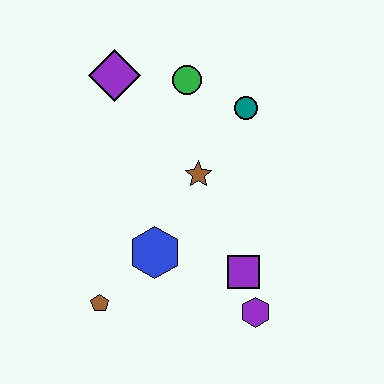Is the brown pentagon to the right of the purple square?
No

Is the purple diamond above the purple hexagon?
Yes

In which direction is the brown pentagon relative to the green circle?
The brown pentagon is below the green circle.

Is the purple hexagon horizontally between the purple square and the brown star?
No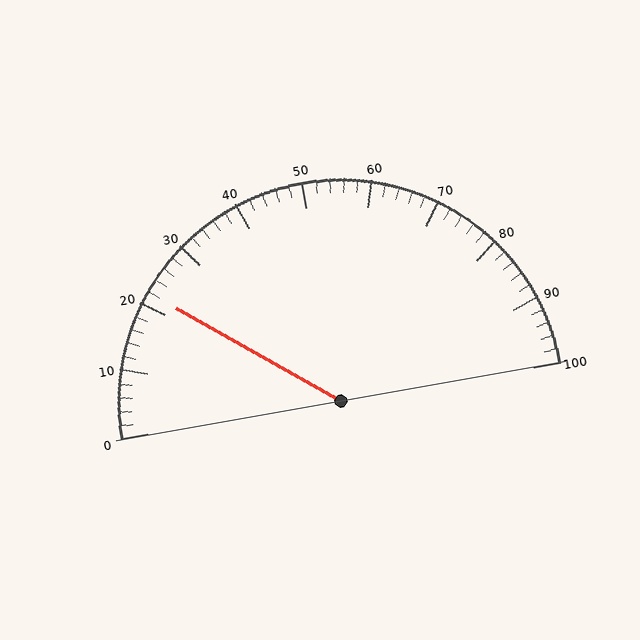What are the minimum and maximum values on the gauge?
The gauge ranges from 0 to 100.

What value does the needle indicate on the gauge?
The needle indicates approximately 22.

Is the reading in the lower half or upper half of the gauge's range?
The reading is in the lower half of the range (0 to 100).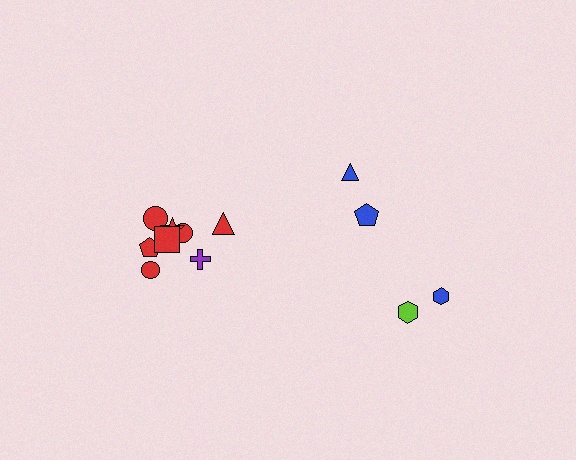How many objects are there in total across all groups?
There are 12 objects.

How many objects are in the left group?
There are 8 objects.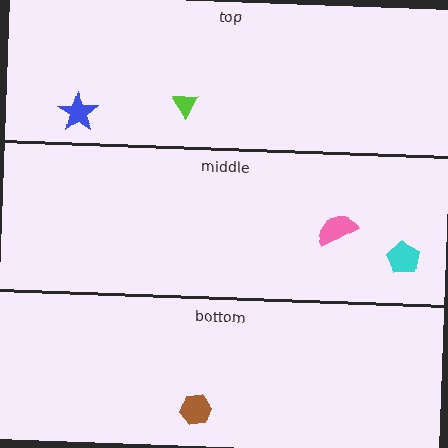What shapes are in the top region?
The lime triangle, the blue star.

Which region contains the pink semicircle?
The middle region.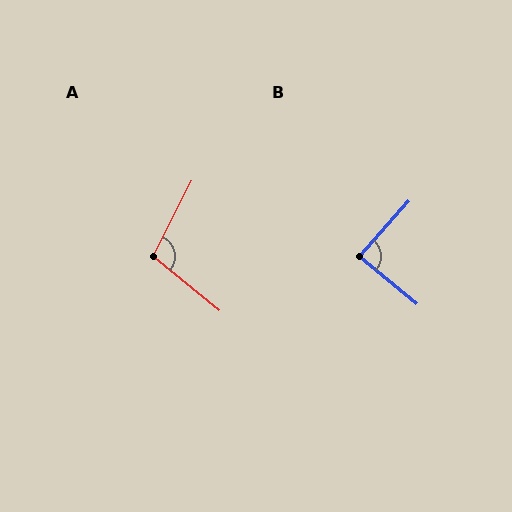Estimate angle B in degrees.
Approximately 88 degrees.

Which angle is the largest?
A, at approximately 102 degrees.